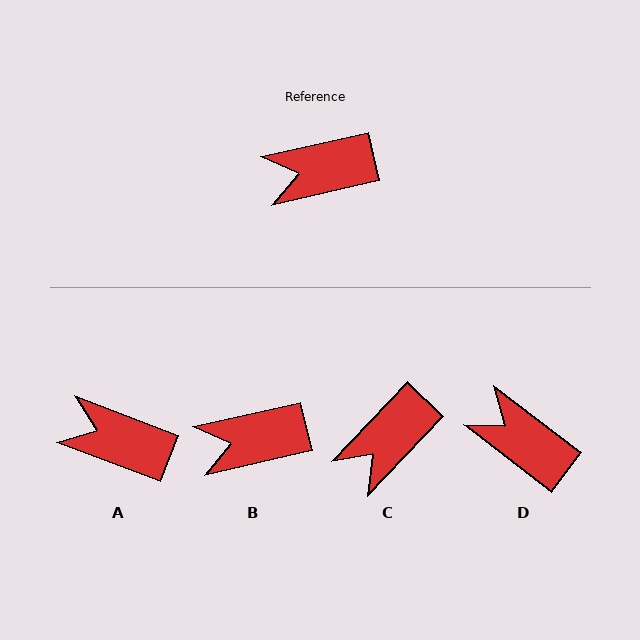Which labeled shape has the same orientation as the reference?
B.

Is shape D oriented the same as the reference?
No, it is off by about 51 degrees.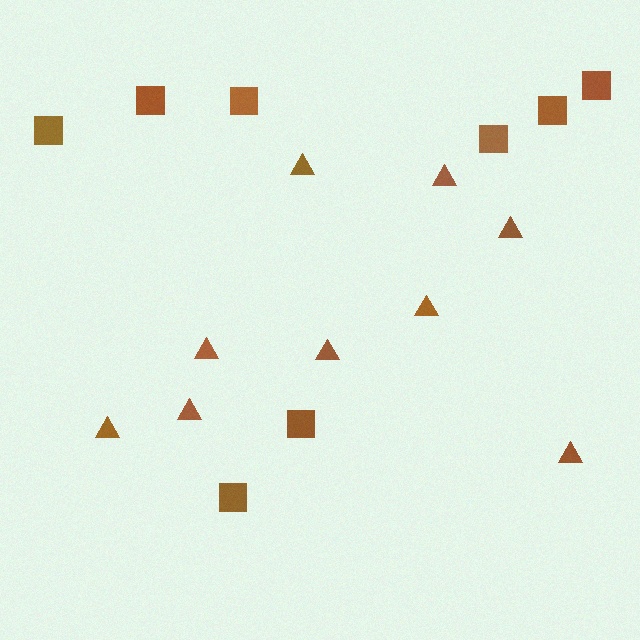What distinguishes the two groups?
There are 2 groups: one group of squares (8) and one group of triangles (9).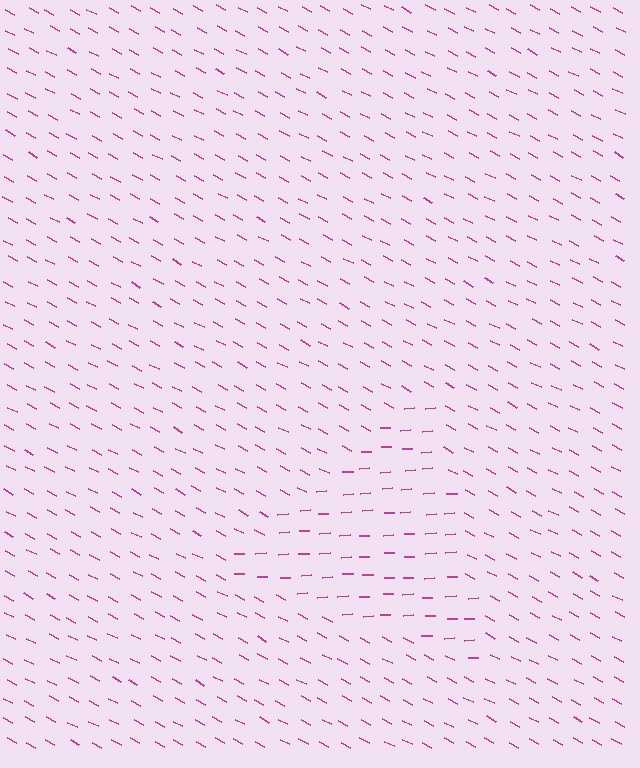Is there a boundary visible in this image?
Yes, there is a texture boundary formed by a change in line orientation.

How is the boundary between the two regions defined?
The boundary is defined purely by a change in line orientation (approximately 31 degrees difference). All lines are the same color and thickness.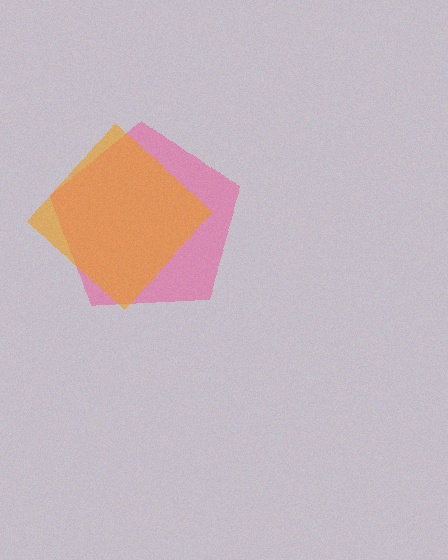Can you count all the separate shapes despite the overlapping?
Yes, there are 2 separate shapes.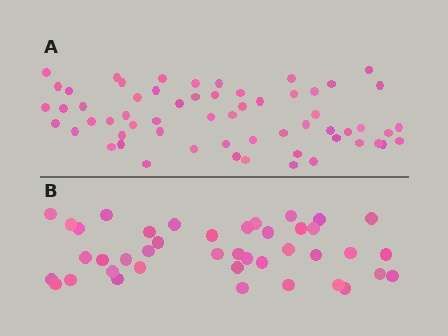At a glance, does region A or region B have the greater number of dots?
Region A (the top region) has more dots.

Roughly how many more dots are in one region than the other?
Region A has approximately 20 more dots than region B.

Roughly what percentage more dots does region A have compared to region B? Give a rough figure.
About 45% more.